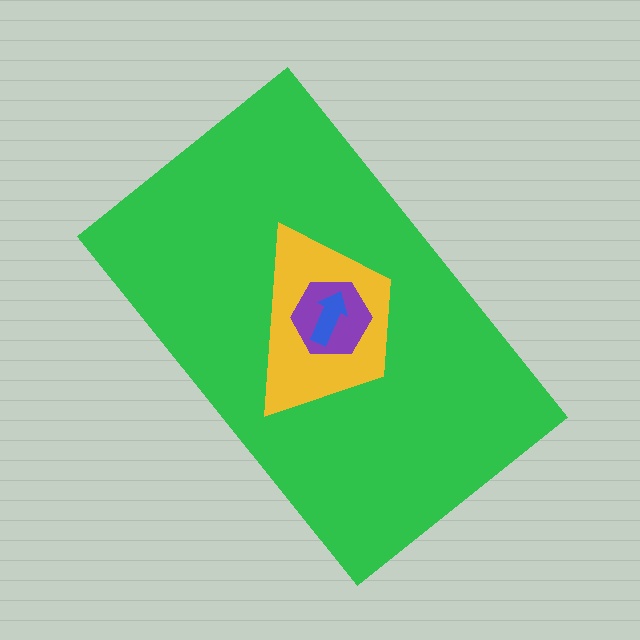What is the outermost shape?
The green rectangle.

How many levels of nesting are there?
4.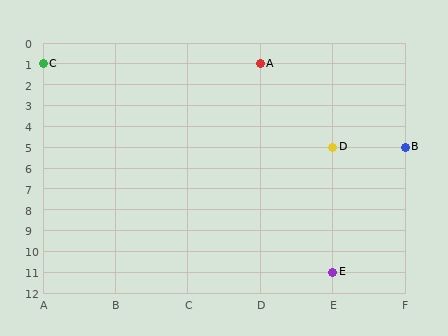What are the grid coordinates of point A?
Point A is at grid coordinates (D, 1).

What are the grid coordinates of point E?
Point E is at grid coordinates (E, 11).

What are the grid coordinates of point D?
Point D is at grid coordinates (E, 5).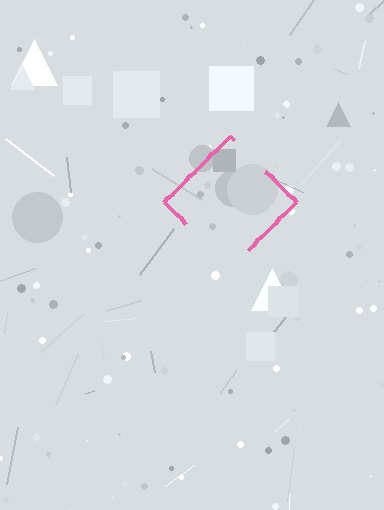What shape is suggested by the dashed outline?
The dashed outline suggests a diamond.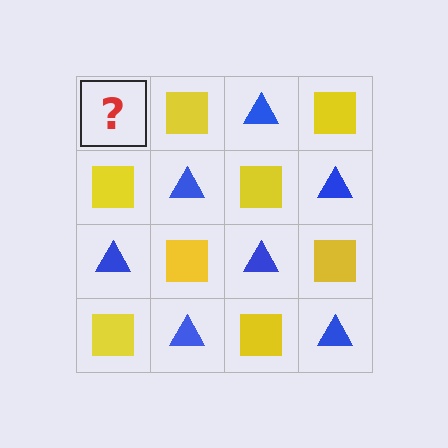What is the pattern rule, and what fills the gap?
The rule is that it alternates blue triangle and yellow square in a checkerboard pattern. The gap should be filled with a blue triangle.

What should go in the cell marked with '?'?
The missing cell should contain a blue triangle.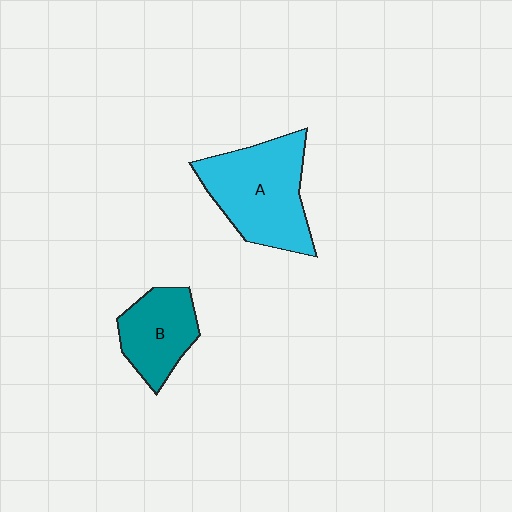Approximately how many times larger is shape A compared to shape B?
Approximately 1.6 times.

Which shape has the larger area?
Shape A (cyan).